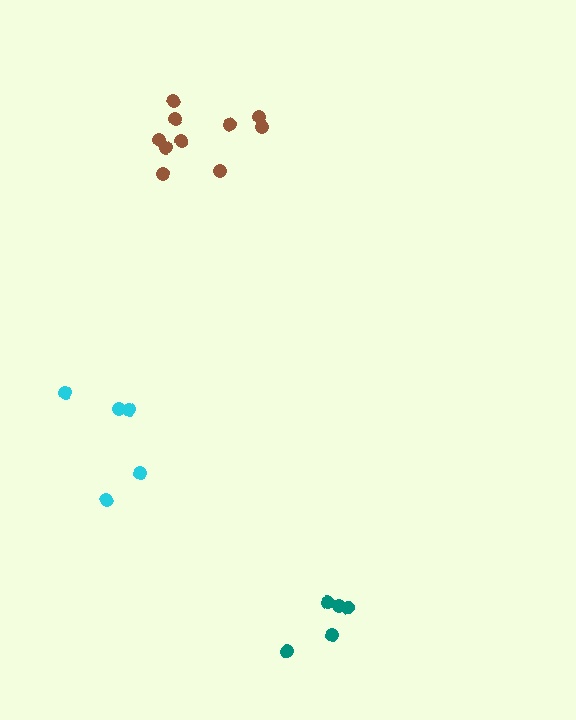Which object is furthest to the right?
The teal cluster is rightmost.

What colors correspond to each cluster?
The clusters are colored: teal, brown, cyan.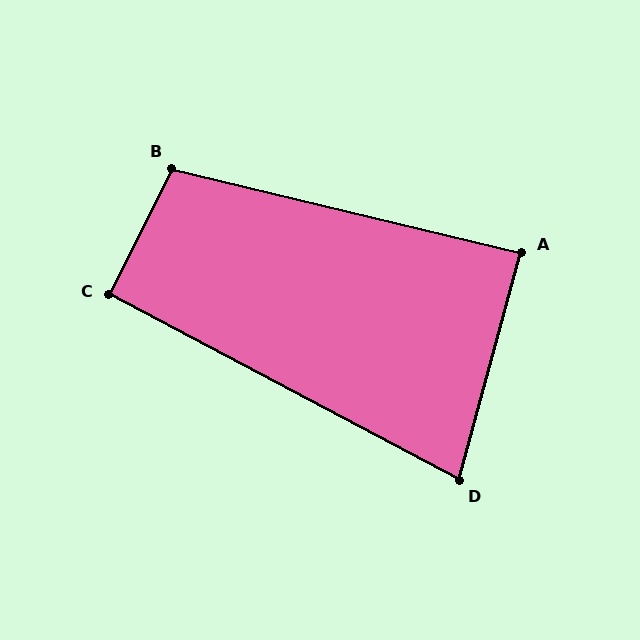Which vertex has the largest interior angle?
B, at approximately 103 degrees.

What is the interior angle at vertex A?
Approximately 88 degrees (approximately right).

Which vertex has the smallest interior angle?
D, at approximately 77 degrees.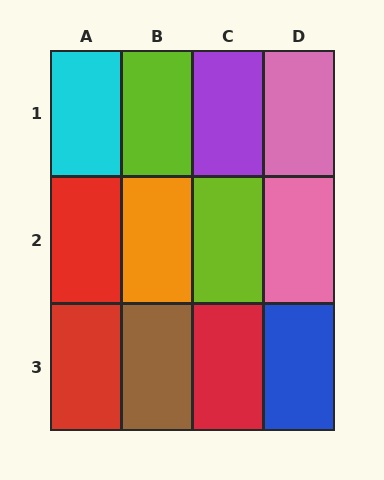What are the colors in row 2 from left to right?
Red, orange, lime, pink.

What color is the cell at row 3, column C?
Red.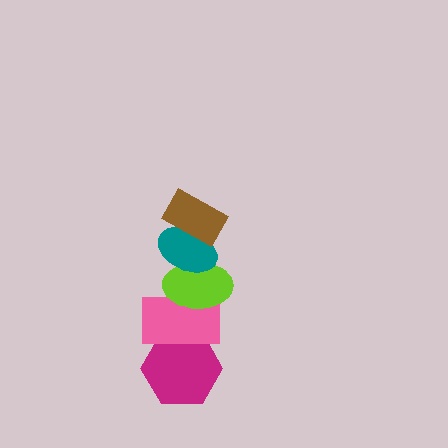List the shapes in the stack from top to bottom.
From top to bottom: the brown rectangle, the teal ellipse, the lime ellipse, the pink rectangle, the magenta hexagon.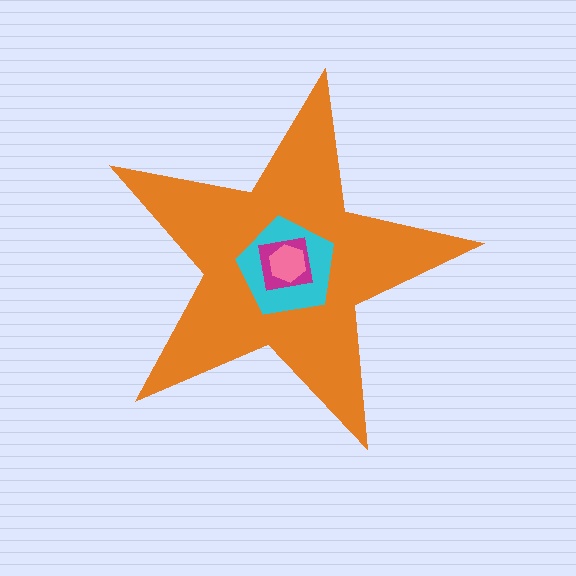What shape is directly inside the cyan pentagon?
The magenta square.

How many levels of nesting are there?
4.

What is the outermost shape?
The orange star.